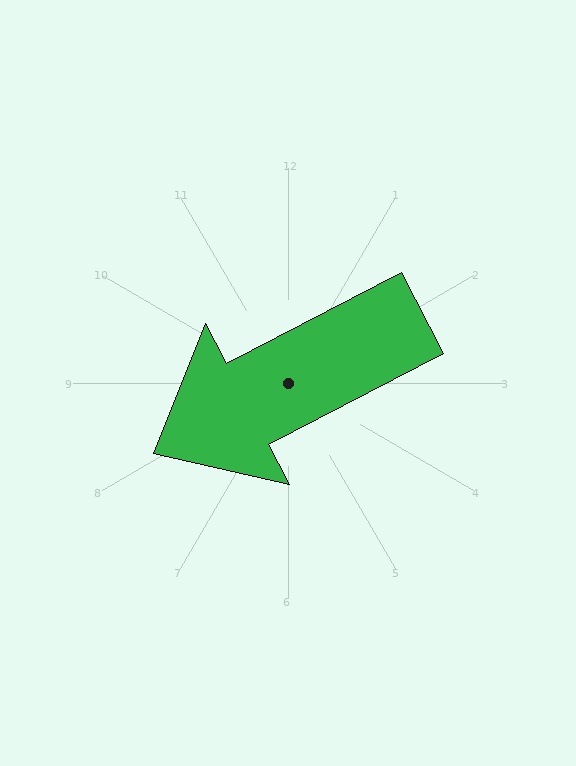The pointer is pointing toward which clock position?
Roughly 8 o'clock.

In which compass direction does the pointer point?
Southwest.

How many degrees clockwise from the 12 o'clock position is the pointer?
Approximately 243 degrees.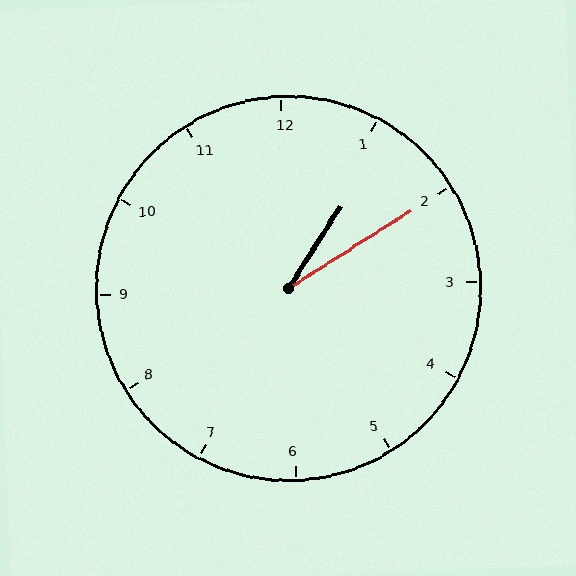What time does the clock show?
1:10.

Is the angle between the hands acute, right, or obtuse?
It is acute.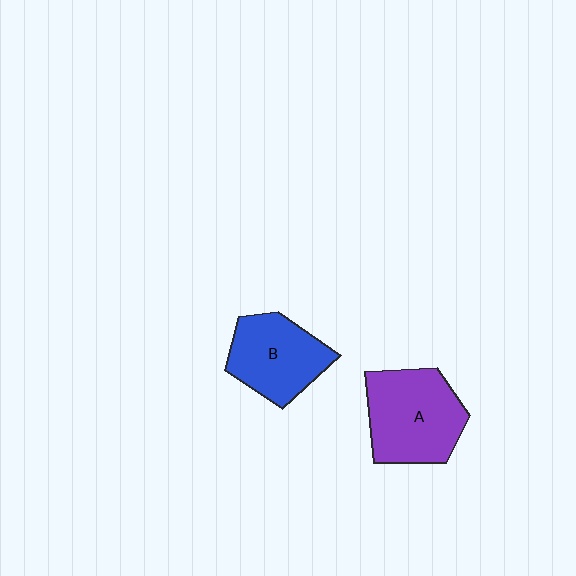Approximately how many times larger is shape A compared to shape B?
Approximately 1.2 times.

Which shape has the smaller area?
Shape B (blue).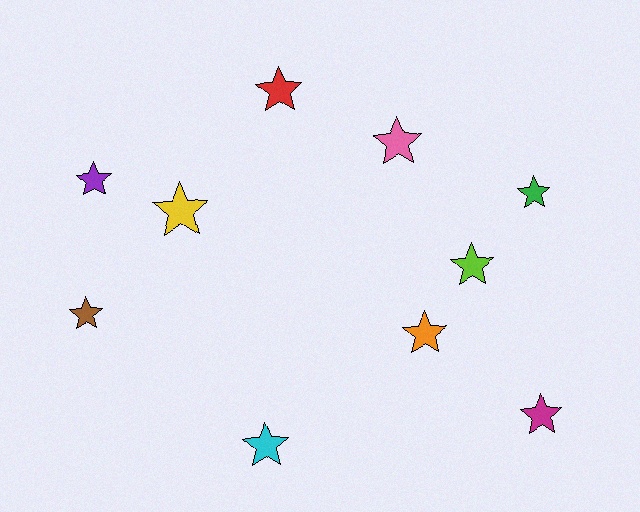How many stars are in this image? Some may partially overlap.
There are 10 stars.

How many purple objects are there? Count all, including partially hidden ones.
There is 1 purple object.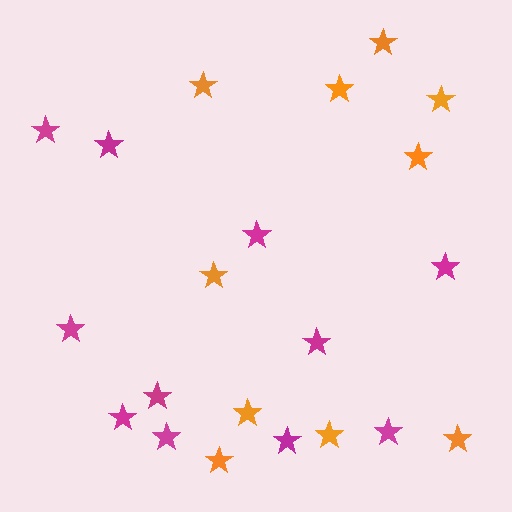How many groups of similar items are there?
There are 2 groups: one group of magenta stars (11) and one group of orange stars (10).